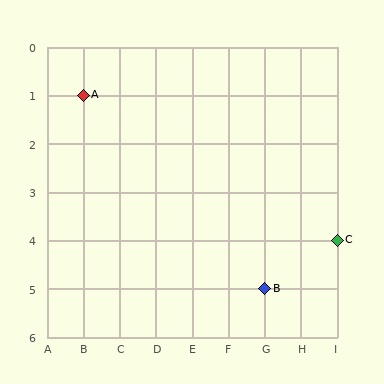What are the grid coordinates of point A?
Point A is at grid coordinates (B, 1).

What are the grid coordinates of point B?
Point B is at grid coordinates (G, 5).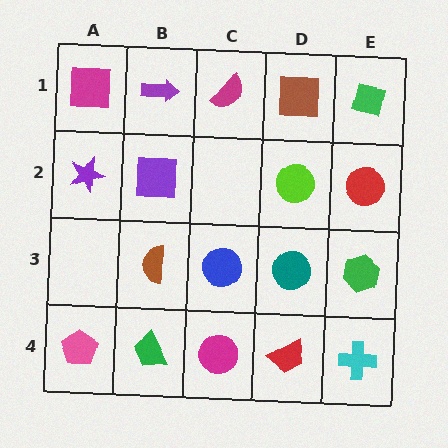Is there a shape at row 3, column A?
No, that cell is empty.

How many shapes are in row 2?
4 shapes.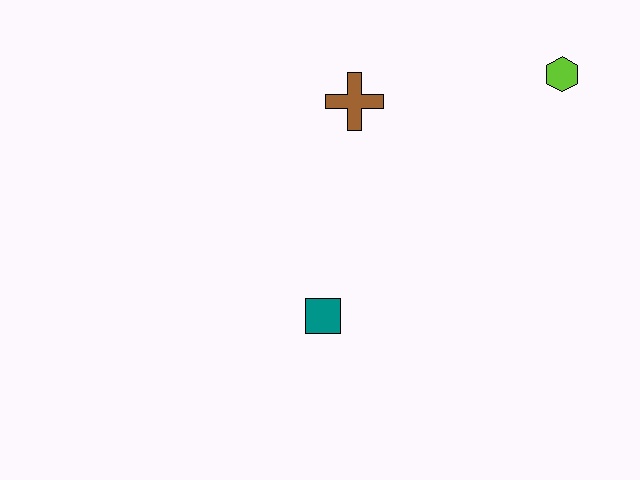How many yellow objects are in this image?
There are no yellow objects.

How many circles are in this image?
There are no circles.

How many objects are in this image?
There are 3 objects.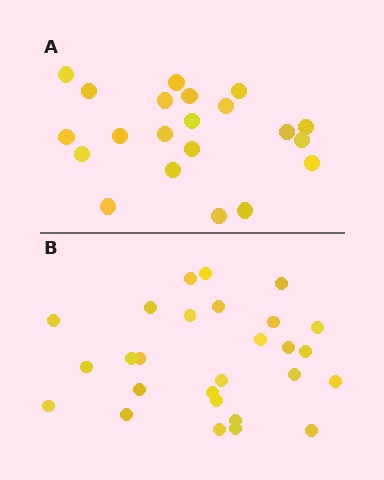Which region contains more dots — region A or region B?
Region B (the bottom region) has more dots.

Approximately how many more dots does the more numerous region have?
Region B has about 6 more dots than region A.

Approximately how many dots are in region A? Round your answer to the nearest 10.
About 20 dots. (The exact count is 21, which rounds to 20.)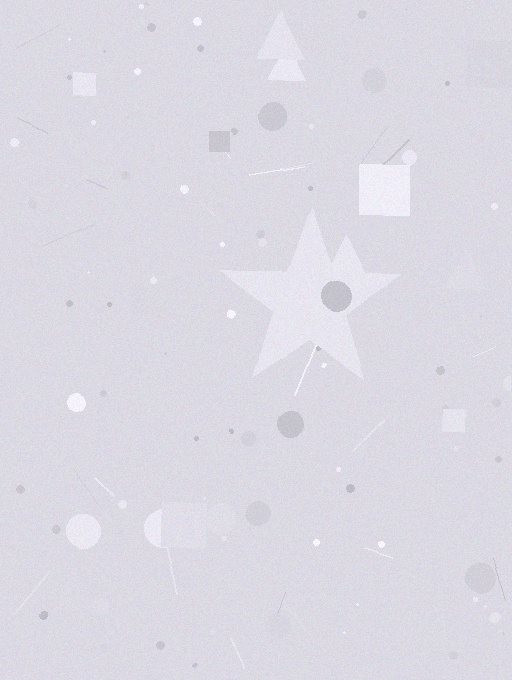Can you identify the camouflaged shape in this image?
The camouflaged shape is a star.